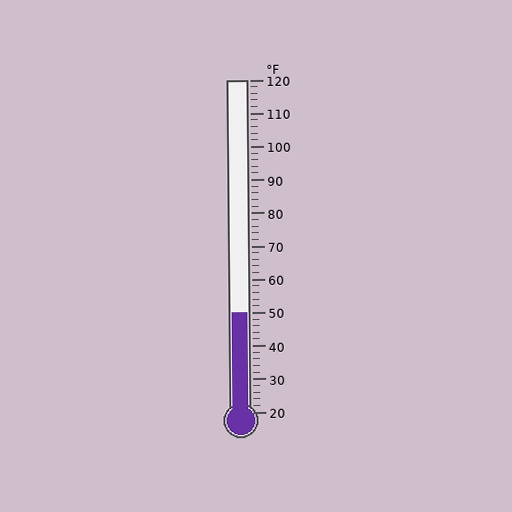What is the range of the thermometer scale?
The thermometer scale ranges from 20°F to 120°F.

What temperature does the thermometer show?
The thermometer shows approximately 50°F.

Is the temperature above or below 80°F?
The temperature is below 80°F.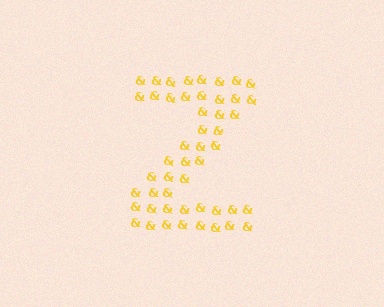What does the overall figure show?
The overall figure shows the letter Z.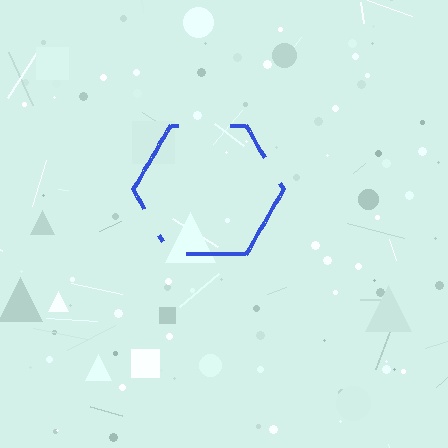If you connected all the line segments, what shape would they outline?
They would outline a hexagon.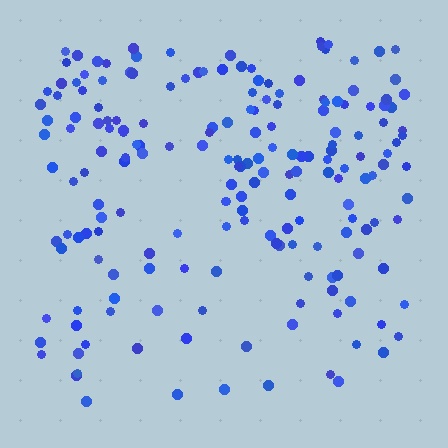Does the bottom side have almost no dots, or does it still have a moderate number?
Still a moderate number, just noticeably fewer than the top.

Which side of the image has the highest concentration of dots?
The top.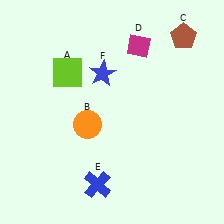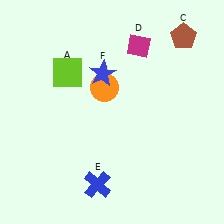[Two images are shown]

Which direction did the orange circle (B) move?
The orange circle (B) moved up.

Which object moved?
The orange circle (B) moved up.